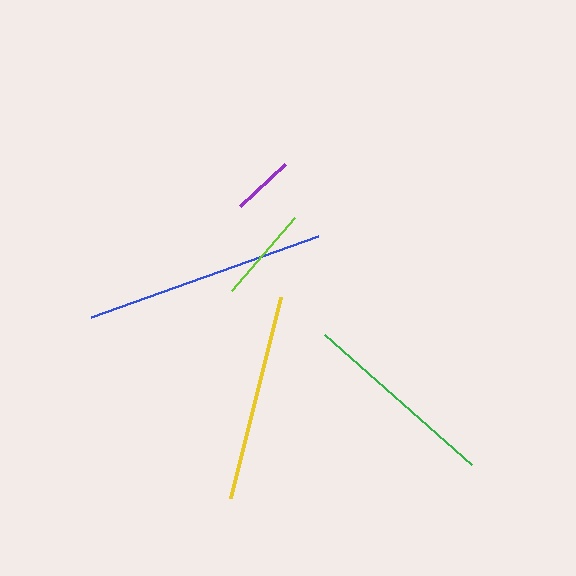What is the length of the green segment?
The green segment is approximately 197 pixels long.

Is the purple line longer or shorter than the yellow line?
The yellow line is longer than the purple line.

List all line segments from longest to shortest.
From longest to shortest: blue, yellow, green, lime, purple.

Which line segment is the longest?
The blue line is the longest at approximately 242 pixels.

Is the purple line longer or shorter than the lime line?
The lime line is longer than the purple line.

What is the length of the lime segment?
The lime segment is approximately 96 pixels long.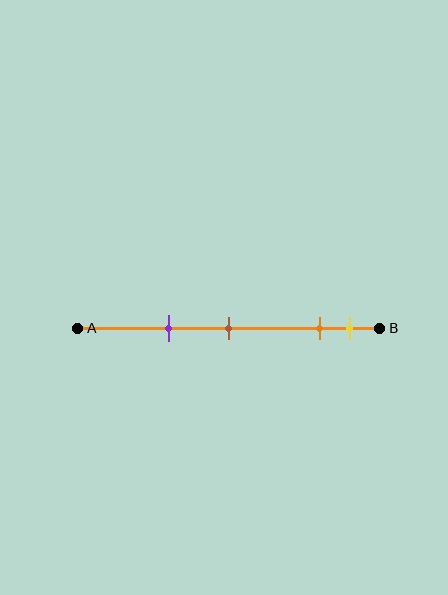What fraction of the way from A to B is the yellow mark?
The yellow mark is approximately 90% (0.9) of the way from A to B.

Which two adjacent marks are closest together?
The orange and yellow marks are the closest adjacent pair.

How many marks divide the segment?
There are 4 marks dividing the segment.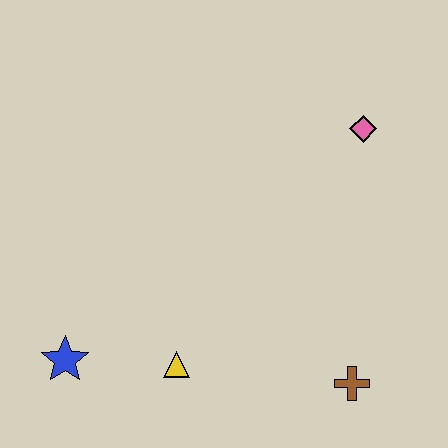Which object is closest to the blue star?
The yellow triangle is closest to the blue star.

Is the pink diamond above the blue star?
Yes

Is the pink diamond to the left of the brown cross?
No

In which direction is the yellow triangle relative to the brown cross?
The yellow triangle is to the left of the brown cross.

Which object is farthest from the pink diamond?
The blue star is farthest from the pink diamond.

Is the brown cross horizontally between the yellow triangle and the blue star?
No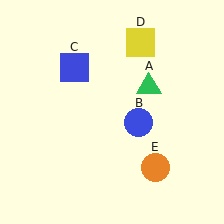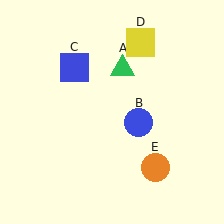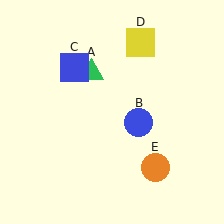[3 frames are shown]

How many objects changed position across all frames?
1 object changed position: green triangle (object A).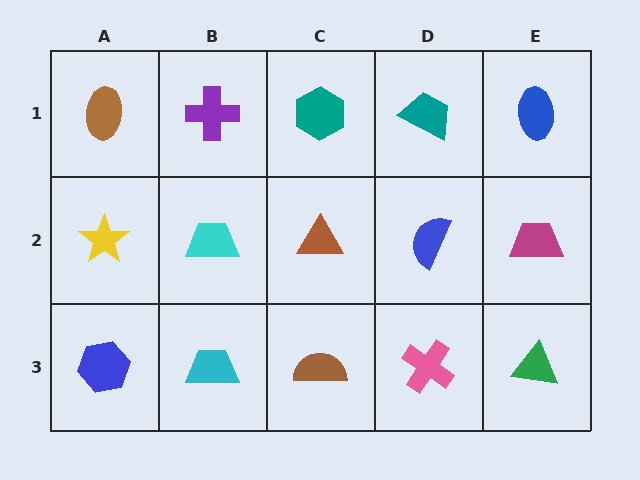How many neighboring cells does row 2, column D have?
4.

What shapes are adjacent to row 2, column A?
A brown ellipse (row 1, column A), a blue hexagon (row 3, column A), a cyan trapezoid (row 2, column B).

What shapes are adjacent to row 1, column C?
A brown triangle (row 2, column C), a purple cross (row 1, column B), a teal trapezoid (row 1, column D).